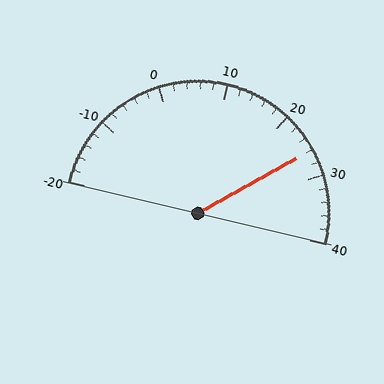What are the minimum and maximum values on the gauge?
The gauge ranges from -20 to 40.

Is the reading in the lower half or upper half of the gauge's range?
The reading is in the upper half of the range (-20 to 40).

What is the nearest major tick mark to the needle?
The nearest major tick mark is 30.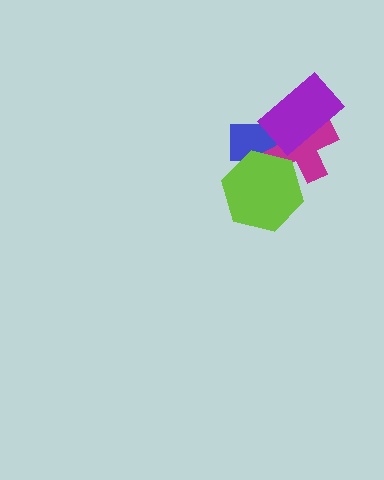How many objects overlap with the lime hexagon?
2 objects overlap with the lime hexagon.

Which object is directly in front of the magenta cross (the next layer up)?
The purple rectangle is directly in front of the magenta cross.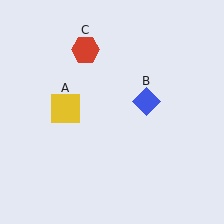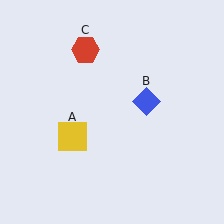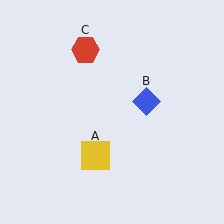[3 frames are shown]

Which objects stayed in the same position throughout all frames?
Blue diamond (object B) and red hexagon (object C) remained stationary.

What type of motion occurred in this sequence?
The yellow square (object A) rotated counterclockwise around the center of the scene.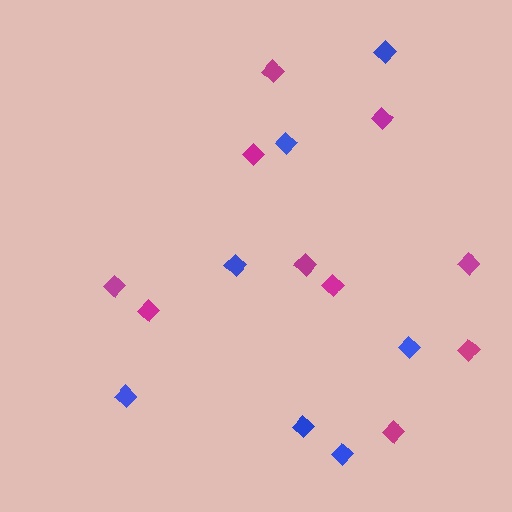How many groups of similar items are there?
There are 2 groups: one group of blue diamonds (7) and one group of magenta diamonds (10).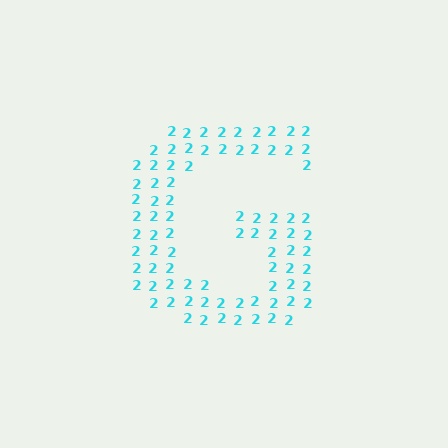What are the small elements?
The small elements are digit 2's.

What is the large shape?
The large shape is the letter G.